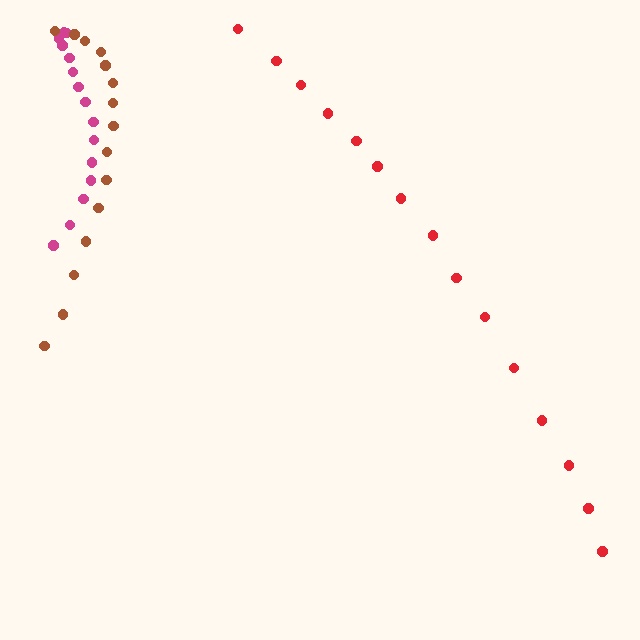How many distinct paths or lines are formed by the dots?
There are 3 distinct paths.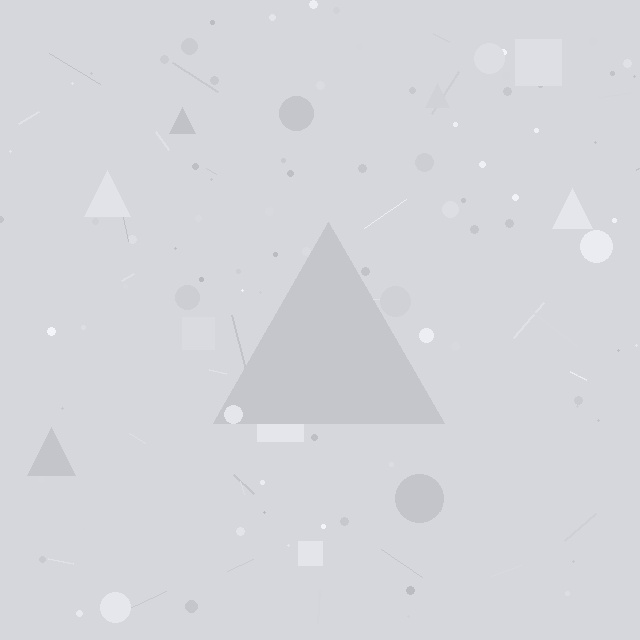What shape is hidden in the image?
A triangle is hidden in the image.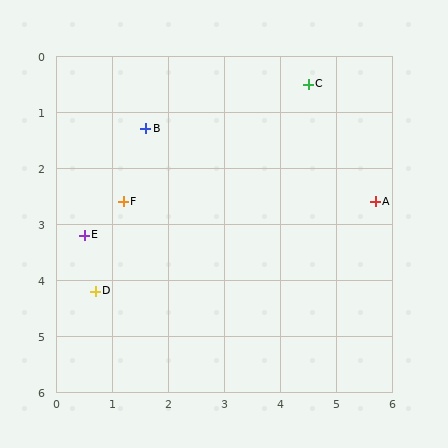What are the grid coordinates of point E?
Point E is at approximately (0.5, 3.2).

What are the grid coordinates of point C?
Point C is at approximately (4.5, 0.5).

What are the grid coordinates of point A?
Point A is at approximately (5.7, 2.6).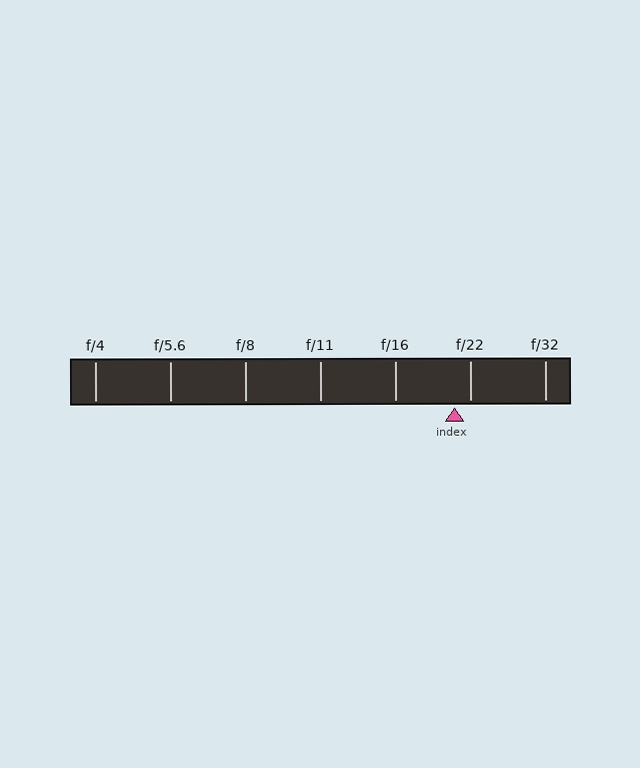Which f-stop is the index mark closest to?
The index mark is closest to f/22.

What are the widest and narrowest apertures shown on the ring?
The widest aperture shown is f/4 and the narrowest is f/32.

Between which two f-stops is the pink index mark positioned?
The index mark is between f/16 and f/22.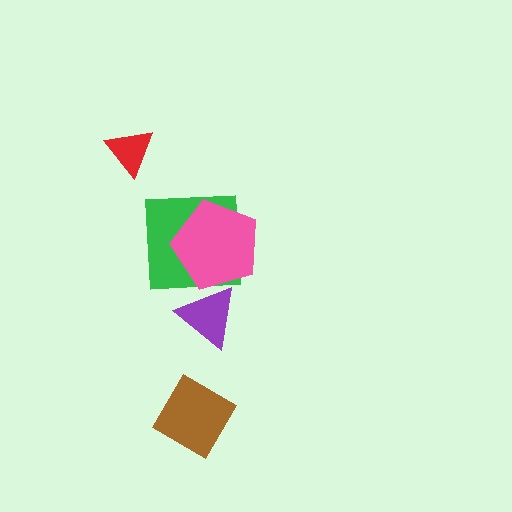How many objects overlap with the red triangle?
0 objects overlap with the red triangle.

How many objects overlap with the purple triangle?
1 object overlaps with the purple triangle.